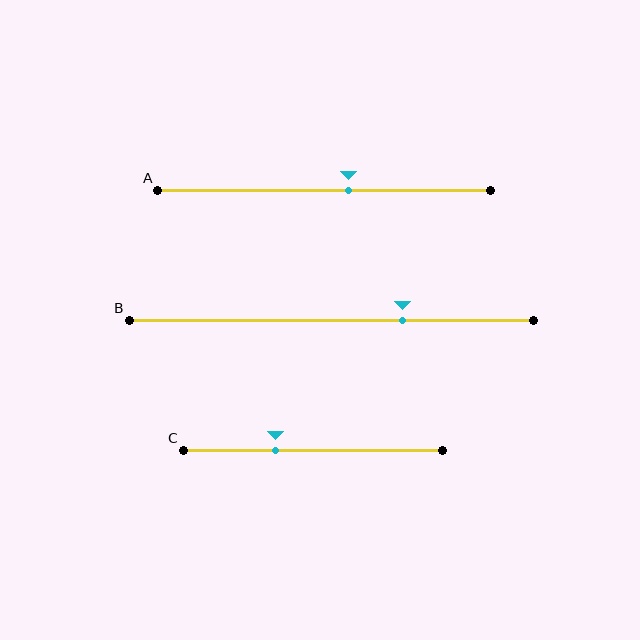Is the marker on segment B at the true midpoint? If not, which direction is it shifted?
No, the marker on segment B is shifted to the right by about 18% of the segment length.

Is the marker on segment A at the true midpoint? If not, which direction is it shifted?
No, the marker on segment A is shifted to the right by about 7% of the segment length.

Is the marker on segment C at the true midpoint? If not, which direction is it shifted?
No, the marker on segment C is shifted to the left by about 15% of the segment length.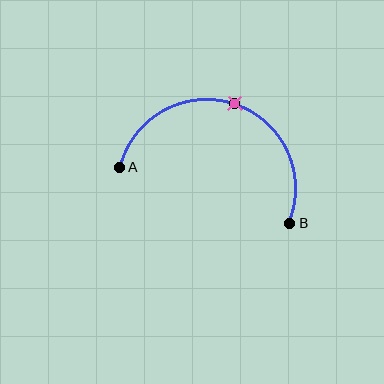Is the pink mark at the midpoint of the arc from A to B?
Yes. The pink mark lies on the arc at equal arc-length from both A and B — it is the arc midpoint.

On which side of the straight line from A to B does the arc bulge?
The arc bulges above the straight line connecting A and B.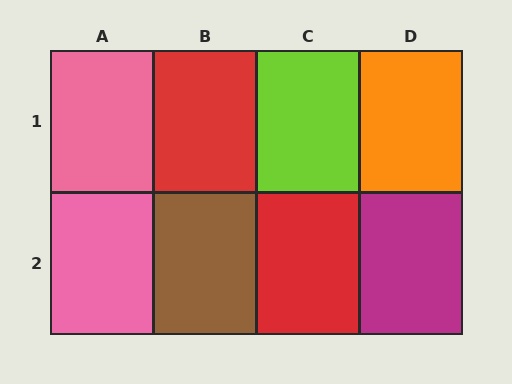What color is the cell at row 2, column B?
Brown.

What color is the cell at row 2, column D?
Magenta.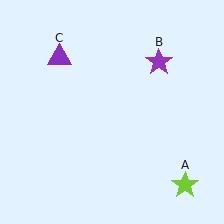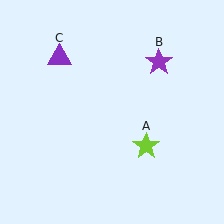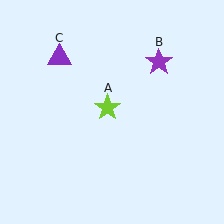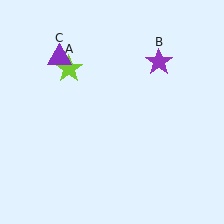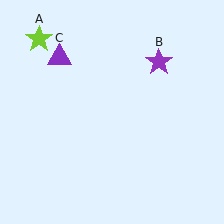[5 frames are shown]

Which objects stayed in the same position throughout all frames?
Purple star (object B) and purple triangle (object C) remained stationary.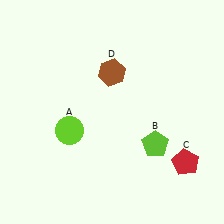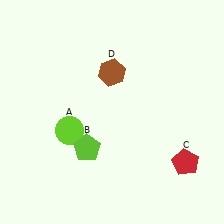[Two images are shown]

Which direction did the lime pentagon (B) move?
The lime pentagon (B) moved left.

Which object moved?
The lime pentagon (B) moved left.